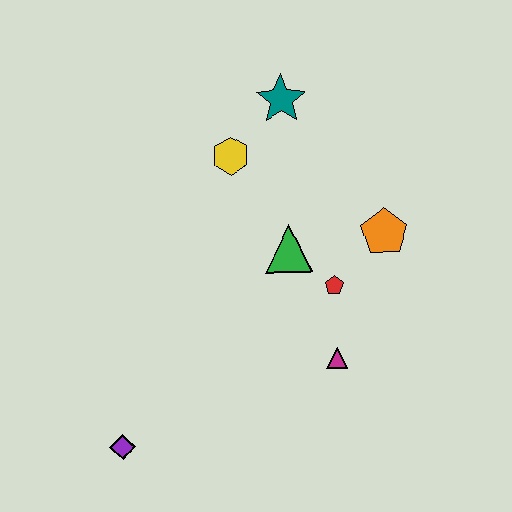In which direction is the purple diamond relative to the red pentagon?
The purple diamond is to the left of the red pentagon.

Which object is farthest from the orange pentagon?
The purple diamond is farthest from the orange pentagon.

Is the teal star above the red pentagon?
Yes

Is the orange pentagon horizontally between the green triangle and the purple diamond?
No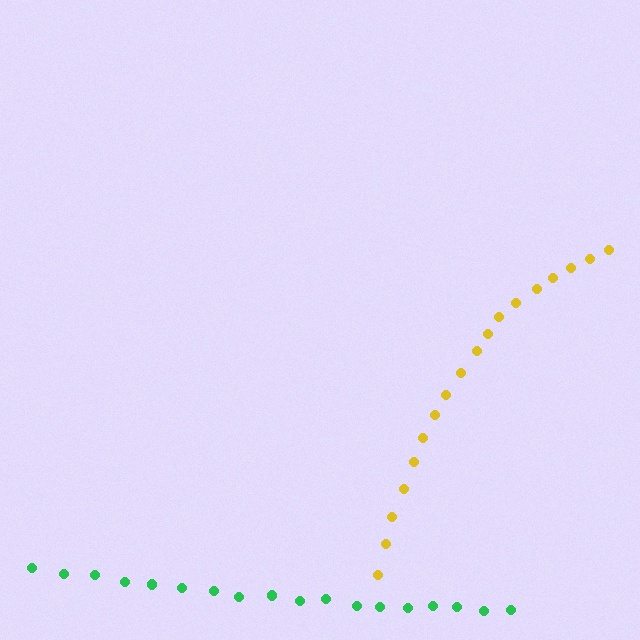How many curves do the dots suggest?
There are 2 distinct paths.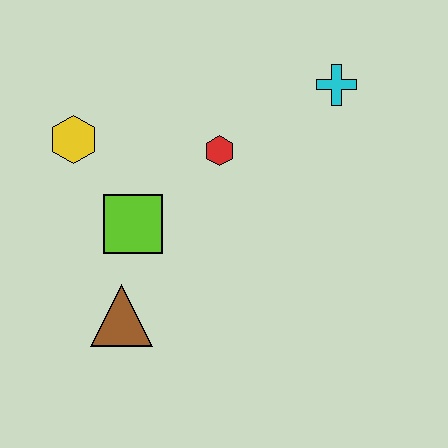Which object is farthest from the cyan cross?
The brown triangle is farthest from the cyan cross.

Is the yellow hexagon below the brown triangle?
No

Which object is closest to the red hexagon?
The lime square is closest to the red hexagon.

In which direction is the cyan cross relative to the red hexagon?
The cyan cross is to the right of the red hexagon.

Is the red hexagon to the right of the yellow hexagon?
Yes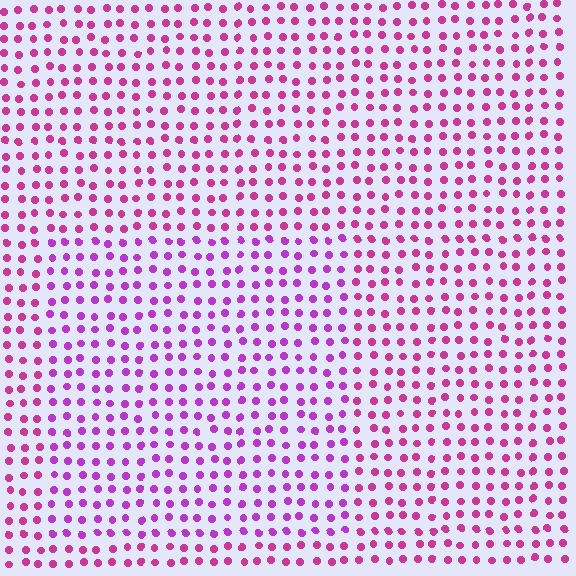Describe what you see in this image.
The image is filled with small magenta elements in a uniform arrangement. A rectangle-shaped region is visible where the elements are tinted to a slightly different hue, forming a subtle color boundary.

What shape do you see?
I see a rectangle.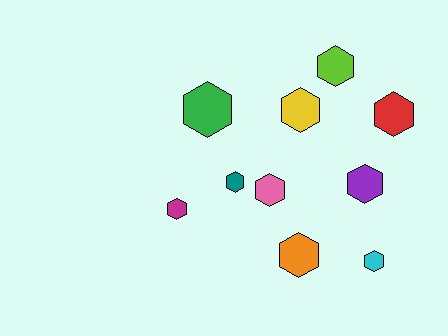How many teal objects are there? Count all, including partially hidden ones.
There is 1 teal object.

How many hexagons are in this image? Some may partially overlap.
There are 10 hexagons.